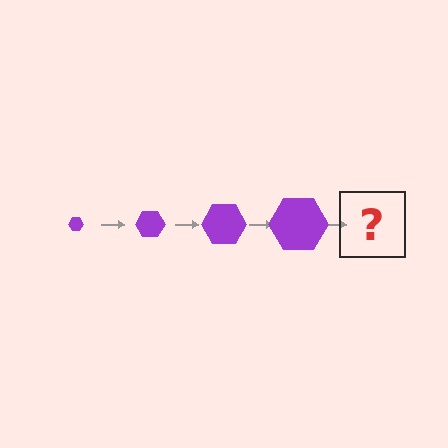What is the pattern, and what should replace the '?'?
The pattern is that the hexagon gets progressively larger each step. The '?' should be a purple hexagon, larger than the previous one.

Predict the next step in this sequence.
The next step is a purple hexagon, larger than the previous one.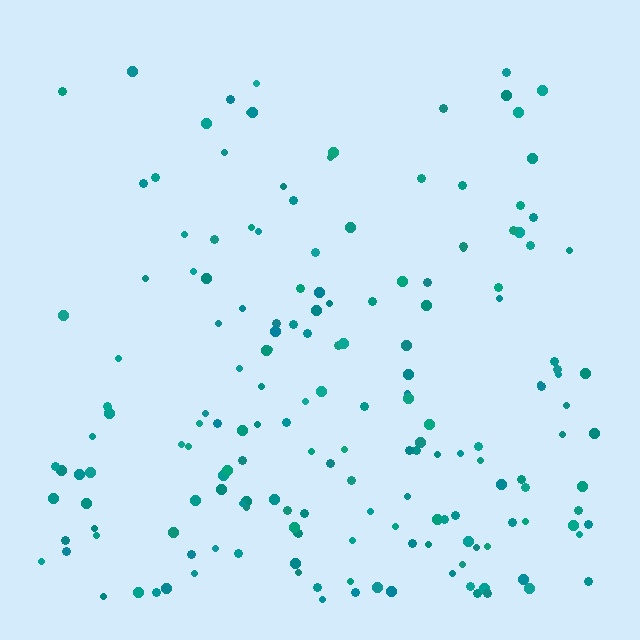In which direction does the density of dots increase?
From top to bottom, with the bottom side densest.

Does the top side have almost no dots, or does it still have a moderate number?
Still a moderate number, just noticeably fewer than the bottom.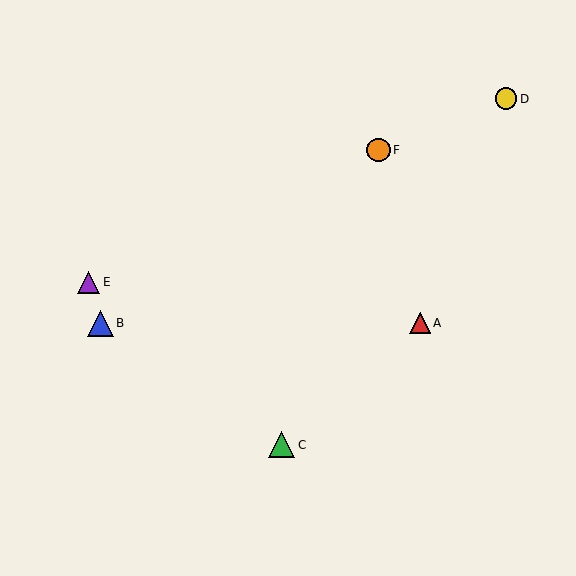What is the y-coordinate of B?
Object B is at y≈323.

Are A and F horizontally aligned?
No, A is at y≈323 and F is at y≈150.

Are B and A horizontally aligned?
Yes, both are at y≈323.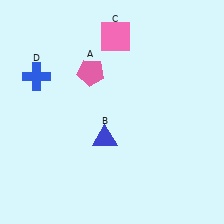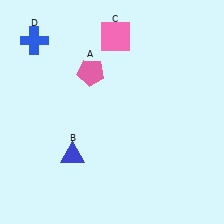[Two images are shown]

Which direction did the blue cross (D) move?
The blue cross (D) moved up.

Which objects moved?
The objects that moved are: the blue triangle (B), the blue cross (D).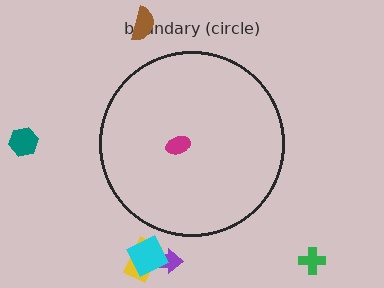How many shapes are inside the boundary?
1 inside, 6 outside.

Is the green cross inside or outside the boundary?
Outside.